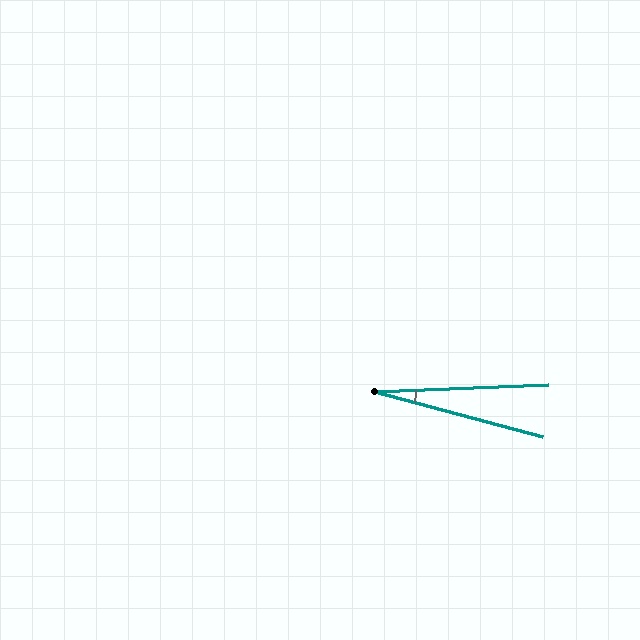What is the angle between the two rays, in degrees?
Approximately 17 degrees.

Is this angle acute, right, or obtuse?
It is acute.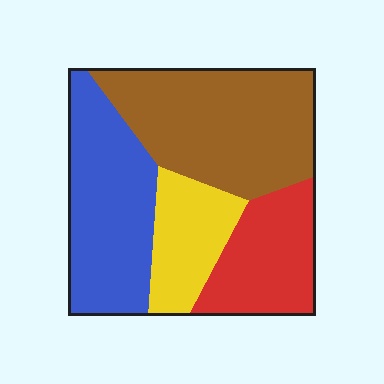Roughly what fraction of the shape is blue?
Blue takes up about one third (1/3) of the shape.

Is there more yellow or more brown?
Brown.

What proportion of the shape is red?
Red covers about 20% of the shape.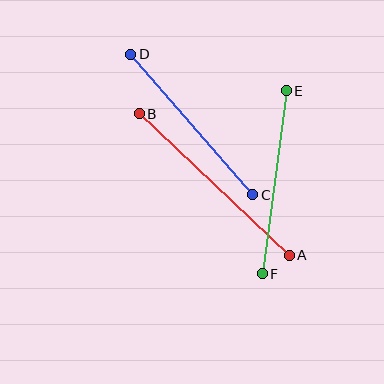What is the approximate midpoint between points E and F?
The midpoint is at approximately (274, 182) pixels.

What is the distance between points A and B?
The distance is approximately 206 pixels.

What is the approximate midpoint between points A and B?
The midpoint is at approximately (214, 184) pixels.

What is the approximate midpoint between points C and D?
The midpoint is at approximately (192, 125) pixels.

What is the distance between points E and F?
The distance is approximately 185 pixels.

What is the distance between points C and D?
The distance is approximately 186 pixels.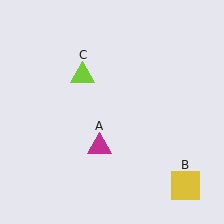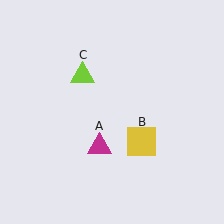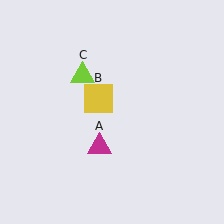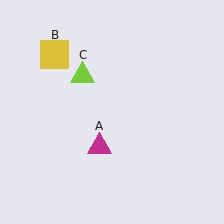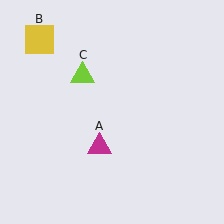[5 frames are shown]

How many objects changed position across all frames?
1 object changed position: yellow square (object B).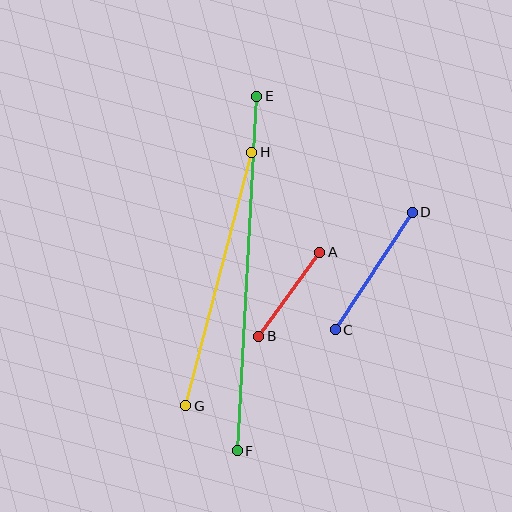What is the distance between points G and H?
The distance is approximately 262 pixels.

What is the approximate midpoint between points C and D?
The midpoint is at approximately (374, 271) pixels.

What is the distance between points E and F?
The distance is approximately 355 pixels.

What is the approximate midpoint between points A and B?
The midpoint is at approximately (289, 294) pixels.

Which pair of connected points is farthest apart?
Points E and F are farthest apart.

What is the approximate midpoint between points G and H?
The midpoint is at approximately (219, 279) pixels.